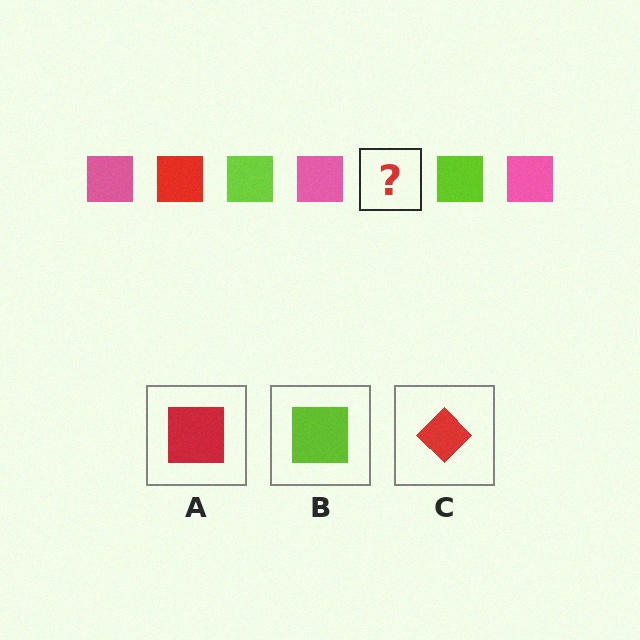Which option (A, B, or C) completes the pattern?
A.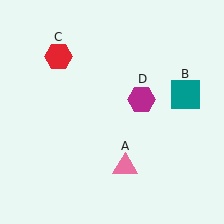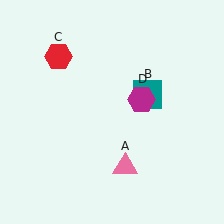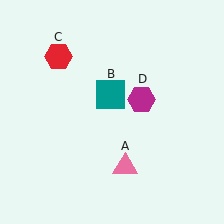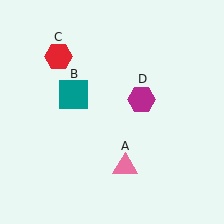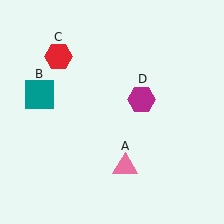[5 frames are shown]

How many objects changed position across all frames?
1 object changed position: teal square (object B).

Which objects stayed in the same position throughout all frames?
Pink triangle (object A) and red hexagon (object C) and magenta hexagon (object D) remained stationary.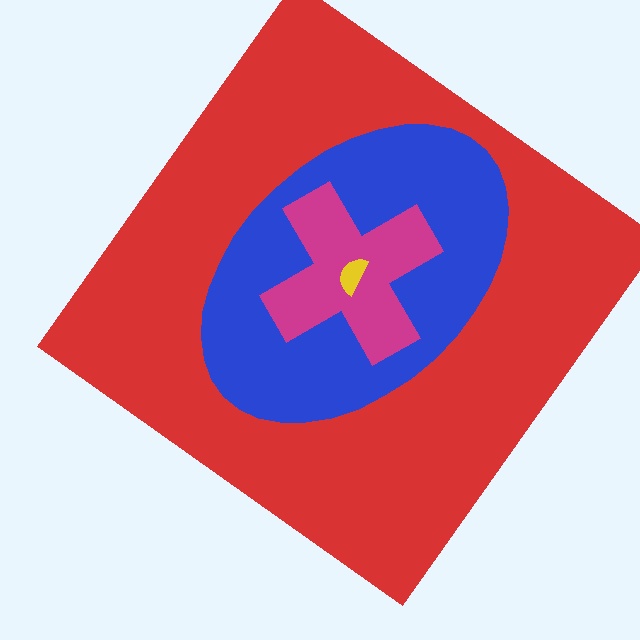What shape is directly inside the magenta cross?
The yellow semicircle.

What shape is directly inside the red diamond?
The blue ellipse.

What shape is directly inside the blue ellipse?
The magenta cross.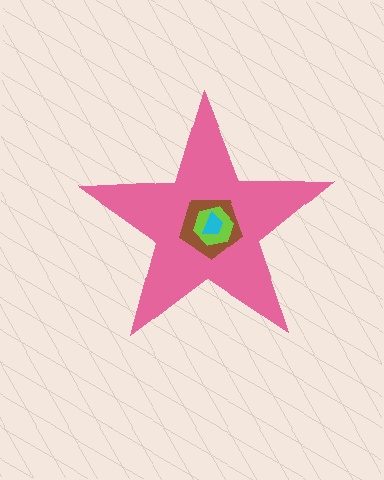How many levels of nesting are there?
4.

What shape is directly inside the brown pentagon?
The lime hexagon.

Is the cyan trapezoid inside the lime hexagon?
Yes.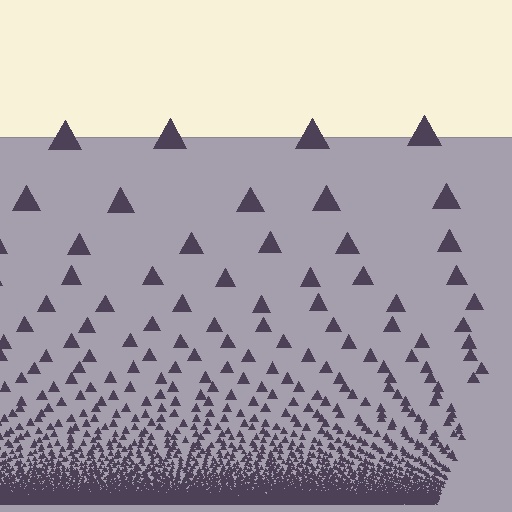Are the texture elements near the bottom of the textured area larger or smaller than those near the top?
Smaller. The gradient is inverted — elements near the bottom are smaller and denser.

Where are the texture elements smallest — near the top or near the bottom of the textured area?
Near the bottom.